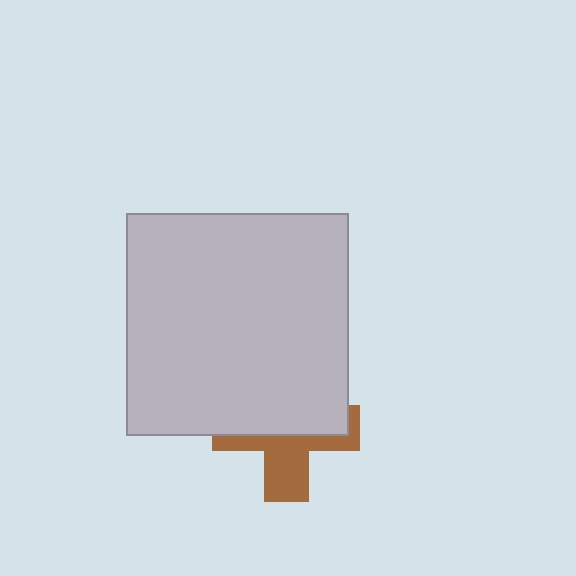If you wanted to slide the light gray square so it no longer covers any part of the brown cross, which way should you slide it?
Slide it up — that is the most direct way to separate the two shapes.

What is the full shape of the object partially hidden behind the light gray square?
The partially hidden object is a brown cross.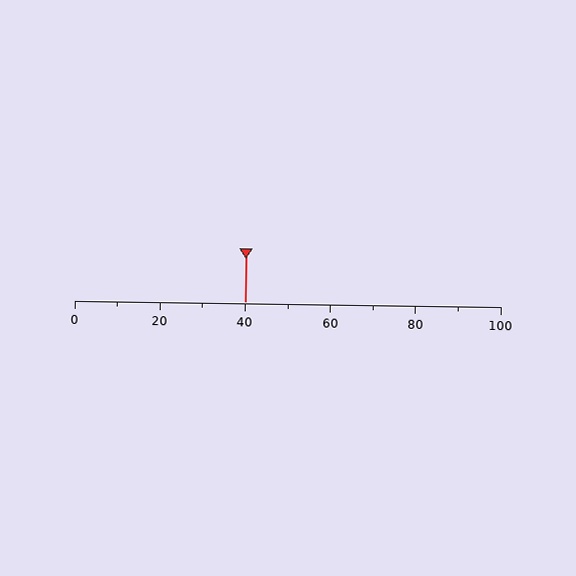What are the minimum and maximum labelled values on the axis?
The axis runs from 0 to 100.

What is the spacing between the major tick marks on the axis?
The major ticks are spaced 20 apart.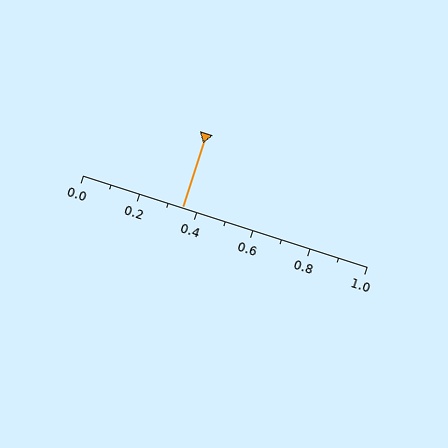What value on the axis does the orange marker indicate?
The marker indicates approximately 0.35.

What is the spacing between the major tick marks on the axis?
The major ticks are spaced 0.2 apart.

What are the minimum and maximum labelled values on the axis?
The axis runs from 0.0 to 1.0.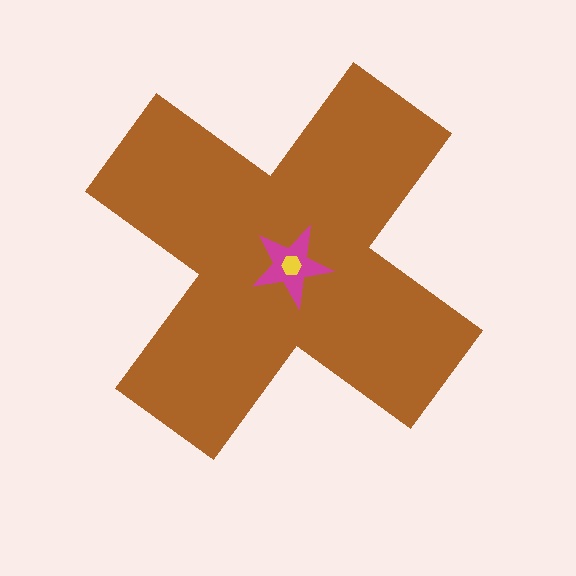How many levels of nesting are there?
3.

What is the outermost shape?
The brown cross.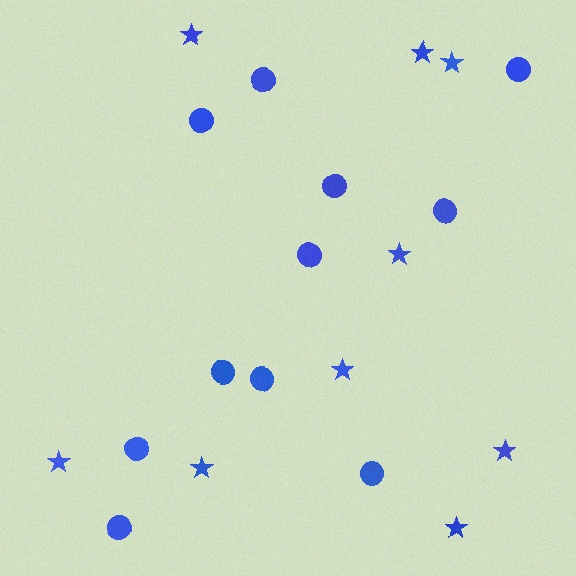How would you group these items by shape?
There are 2 groups: one group of circles (11) and one group of stars (9).